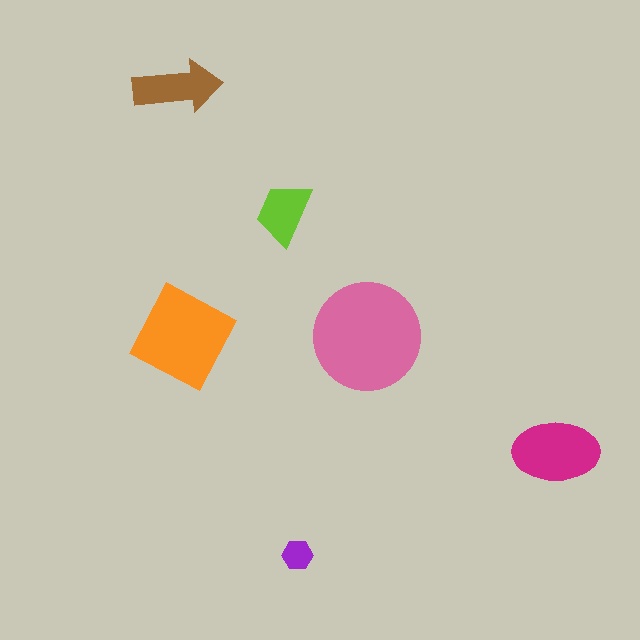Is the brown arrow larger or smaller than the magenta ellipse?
Smaller.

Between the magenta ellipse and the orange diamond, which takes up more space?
The orange diamond.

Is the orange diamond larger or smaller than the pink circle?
Smaller.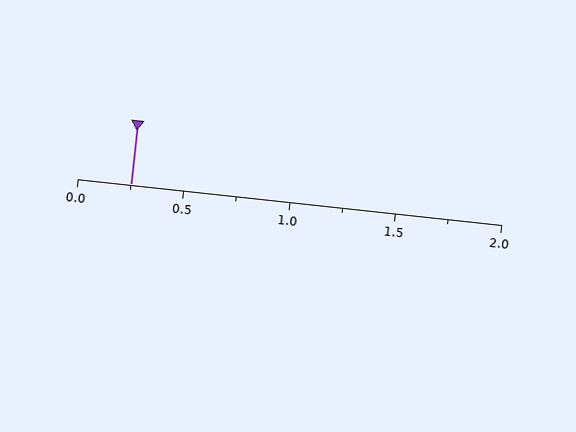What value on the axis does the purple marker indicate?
The marker indicates approximately 0.25.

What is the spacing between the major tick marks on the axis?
The major ticks are spaced 0.5 apart.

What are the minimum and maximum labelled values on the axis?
The axis runs from 0.0 to 2.0.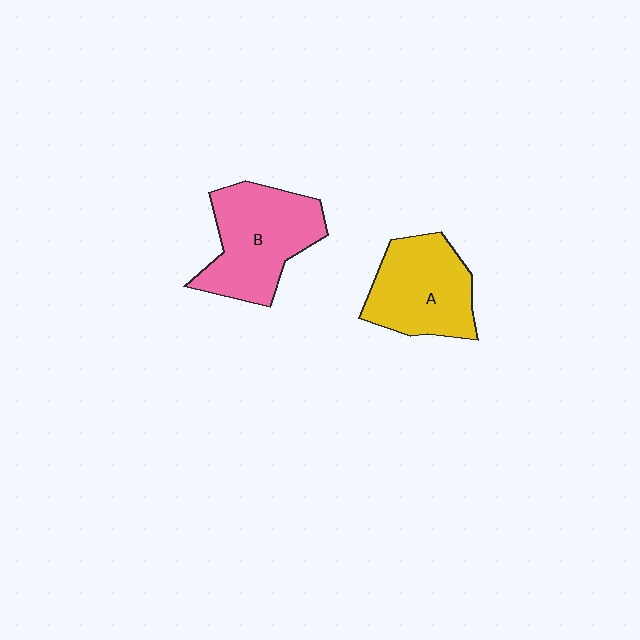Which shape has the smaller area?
Shape A (yellow).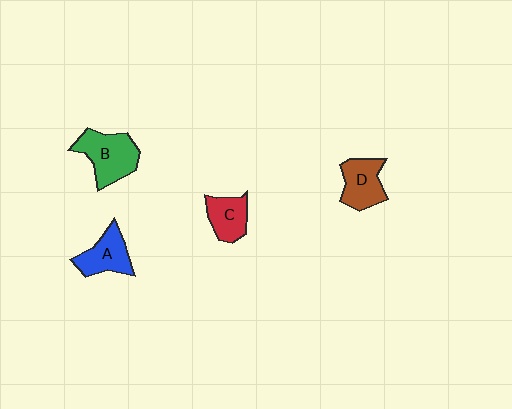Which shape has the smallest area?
Shape C (red).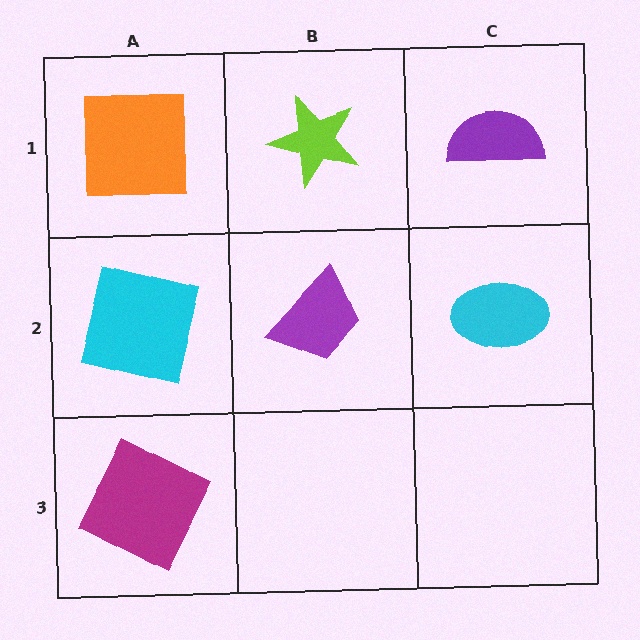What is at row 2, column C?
A cyan ellipse.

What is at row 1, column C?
A purple semicircle.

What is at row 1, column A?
An orange square.